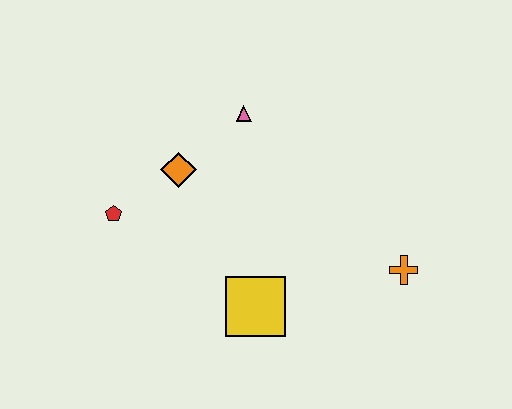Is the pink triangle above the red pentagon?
Yes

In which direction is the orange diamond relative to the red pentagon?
The orange diamond is to the right of the red pentagon.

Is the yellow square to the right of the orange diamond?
Yes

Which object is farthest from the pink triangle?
The orange cross is farthest from the pink triangle.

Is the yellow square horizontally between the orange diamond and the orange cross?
Yes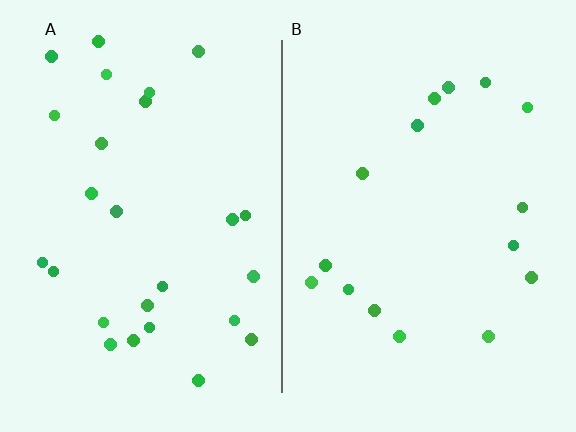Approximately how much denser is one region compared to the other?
Approximately 1.7× — region A over region B.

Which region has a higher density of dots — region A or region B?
A (the left).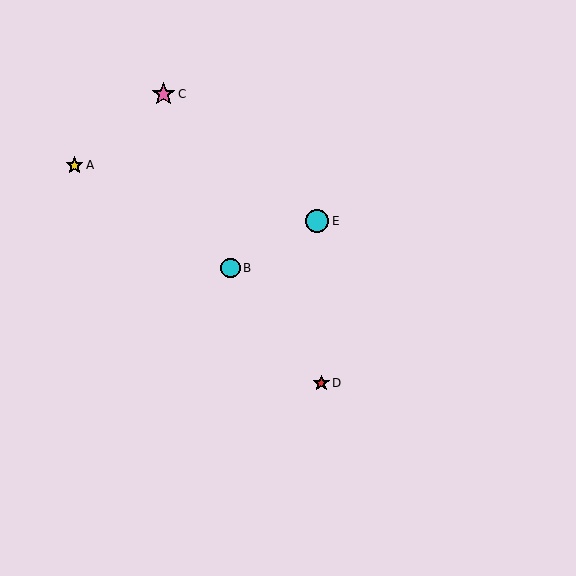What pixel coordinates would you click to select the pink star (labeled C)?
Click at (164, 94) to select the pink star C.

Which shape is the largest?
The cyan circle (labeled E) is the largest.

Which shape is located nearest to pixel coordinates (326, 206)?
The cyan circle (labeled E) at (317, 221) is nearest to that location.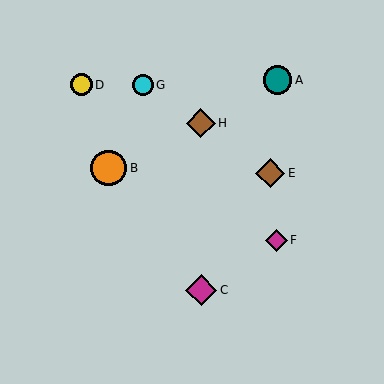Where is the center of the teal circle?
The center of the teal circle is at (278, 80).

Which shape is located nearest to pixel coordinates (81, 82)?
The yellow circle (labeled D) at (81, 85) is nearest to that location.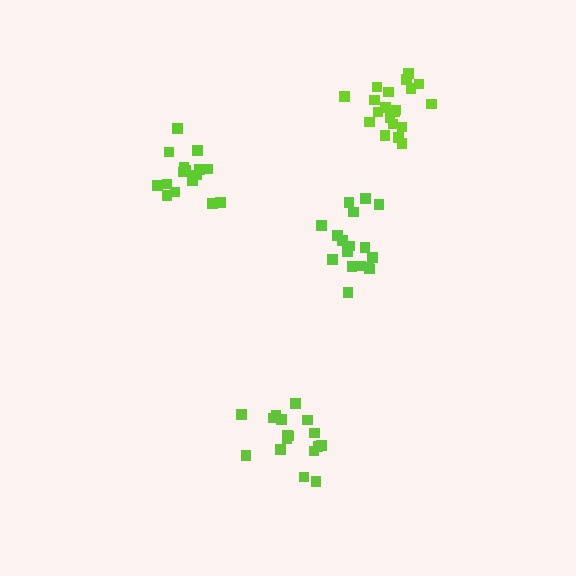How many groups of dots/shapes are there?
There are 4 groups.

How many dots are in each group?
Group 1: 17 dots, Group 2: 17 dots, Group 3: 17 dots, Group 4: 20 dots (71 total).